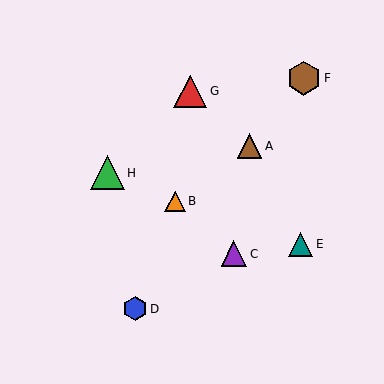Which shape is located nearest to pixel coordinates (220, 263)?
The purple triangle (labeled C) at (234, 254) is nearest to that location.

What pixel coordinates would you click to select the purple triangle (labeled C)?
Click at (234, 254) to select the purple triangle C.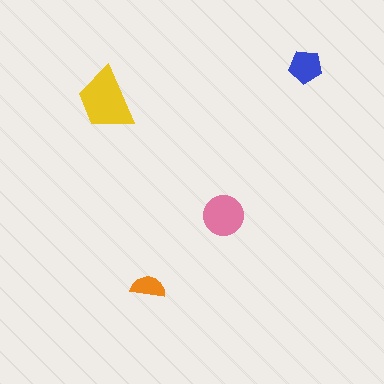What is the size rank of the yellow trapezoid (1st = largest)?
1st.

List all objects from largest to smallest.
The yellow trapezoid, the pink circle, the blue pentagon, the orange semicircle.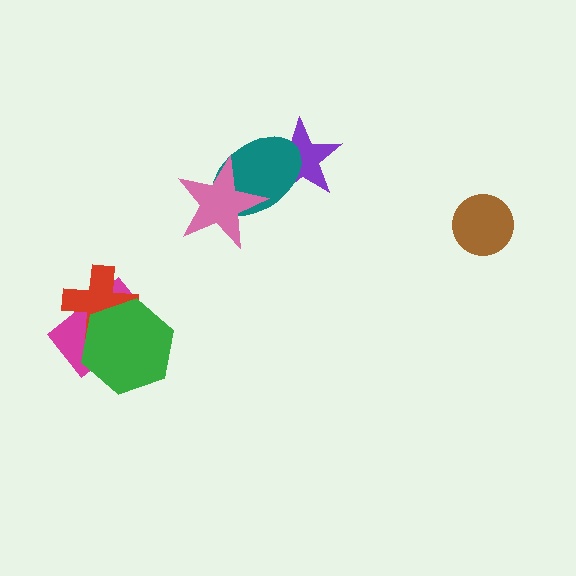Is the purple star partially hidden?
Yes, it is partially covered by another shape.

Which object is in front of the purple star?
The teal ellipse is in front of the purple star.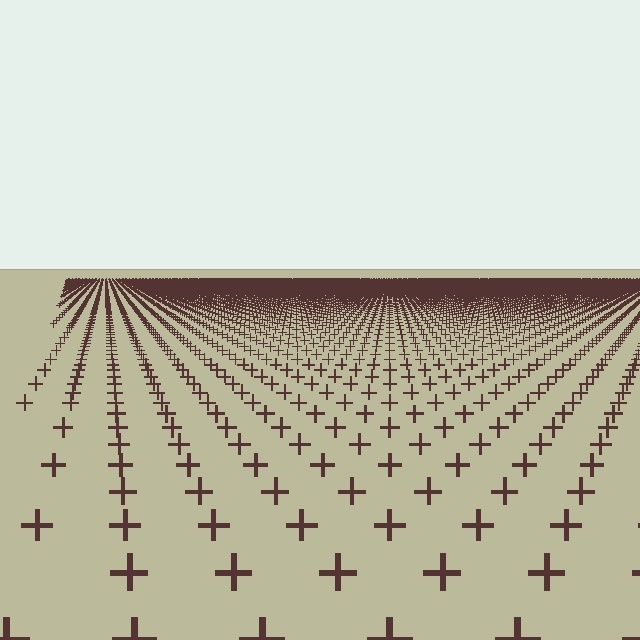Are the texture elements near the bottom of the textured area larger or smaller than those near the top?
Larger. Near the bottom, elements are closer to the viewer and appear at a bigger on-screen size.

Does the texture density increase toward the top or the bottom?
Density increases toward the top.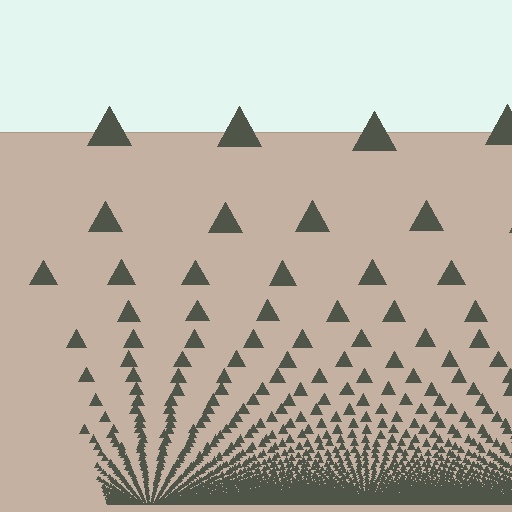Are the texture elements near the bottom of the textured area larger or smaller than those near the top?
Smaller. The gradient is inverted — elements near the bottom are smaller and denser.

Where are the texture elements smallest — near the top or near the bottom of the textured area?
Near the bottom.